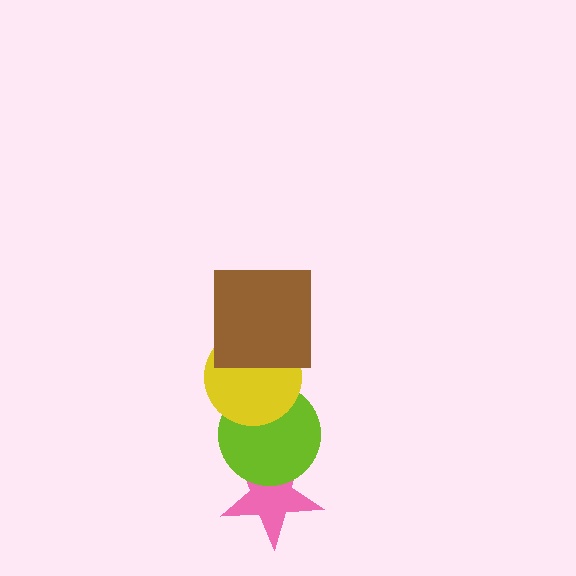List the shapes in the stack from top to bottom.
From top to bottom: the brown square, the yellow circle, the lime circle, the pink star.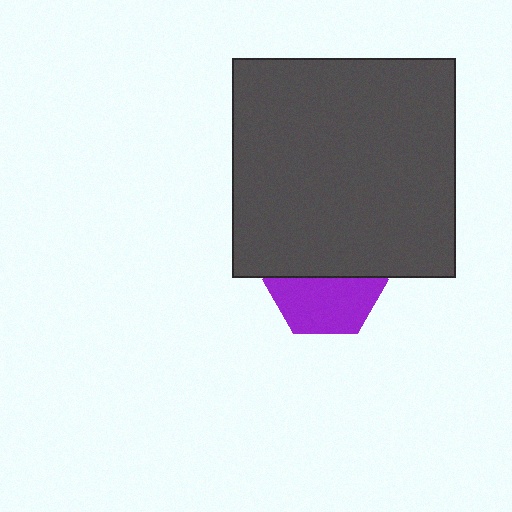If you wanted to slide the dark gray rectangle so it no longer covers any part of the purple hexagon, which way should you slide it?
Slide it up — that is the most direct way to separate the two shapes.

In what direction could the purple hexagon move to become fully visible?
The purple hexagon could move down. That would shift it out from behind the dark gray rectangle entirely.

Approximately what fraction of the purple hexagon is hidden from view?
Roughly 48% of the purple hexagon is hidden behind the dark gray rectangle.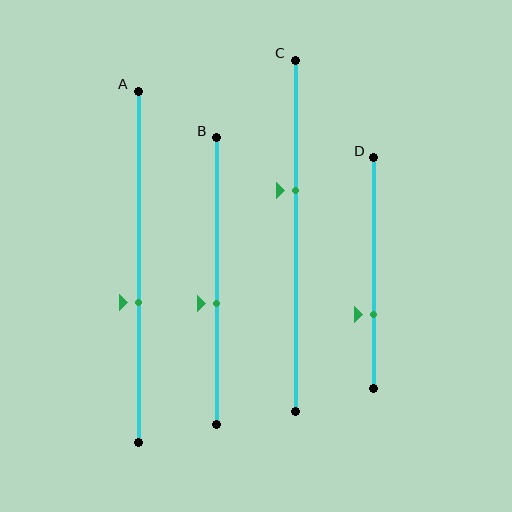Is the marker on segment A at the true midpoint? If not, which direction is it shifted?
No, the marker on segment A is shifted downward by about 10% of the segment length.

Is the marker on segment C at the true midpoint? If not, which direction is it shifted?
No, the marker on segment C is shifted upward by about 13% of the segment length.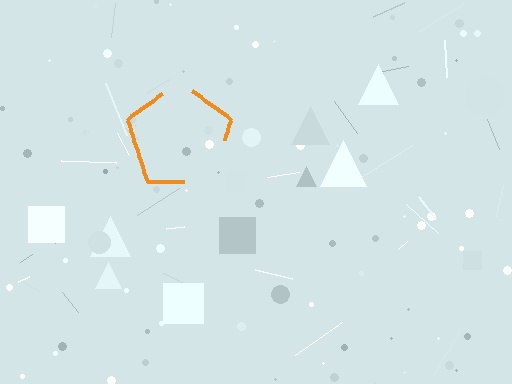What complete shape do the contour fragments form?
The contour fragments form a pentagon.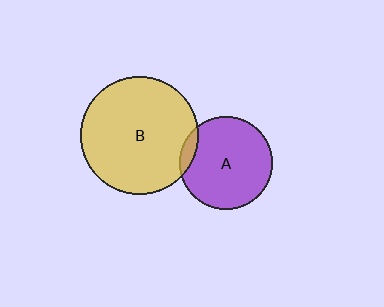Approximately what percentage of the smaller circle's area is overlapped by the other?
Approximately 10%.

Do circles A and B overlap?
Yes.